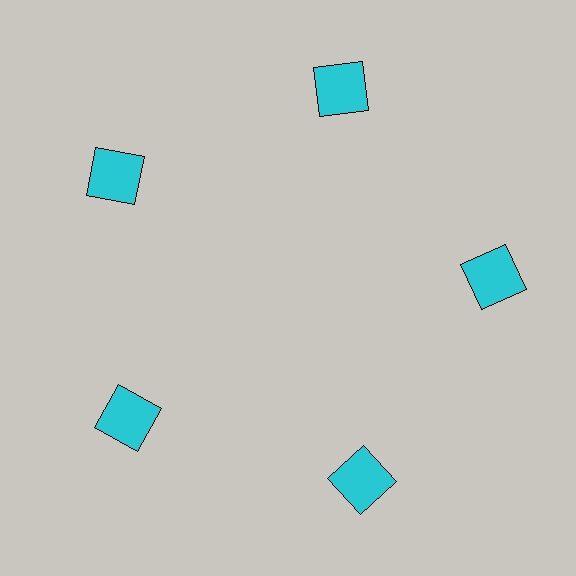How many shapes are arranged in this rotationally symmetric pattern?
There are 5 shapes, arranged in 5 groups of 1.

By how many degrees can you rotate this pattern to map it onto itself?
The pattern maps onto itself every 72 degrees of rotation.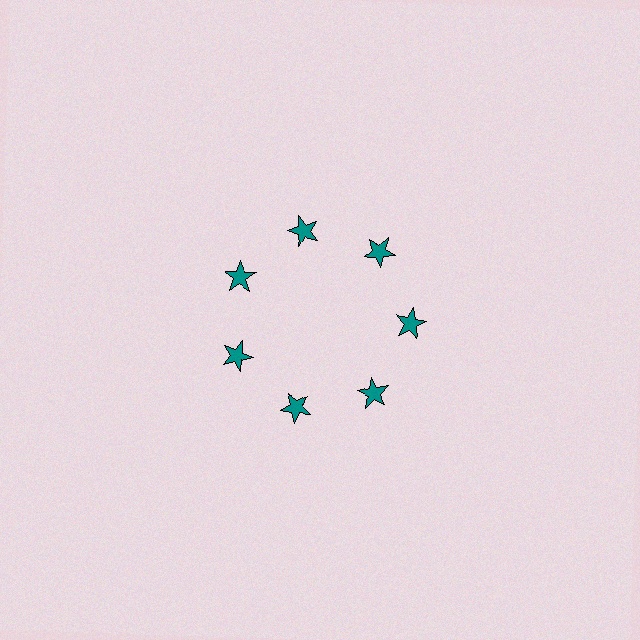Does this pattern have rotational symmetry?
Yes, this pattern has 7-fold rotational symmetry. It looks the same after rotating 51 degrees around the center.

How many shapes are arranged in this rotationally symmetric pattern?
There are 7 shapes, arranged in 7 groups of 1.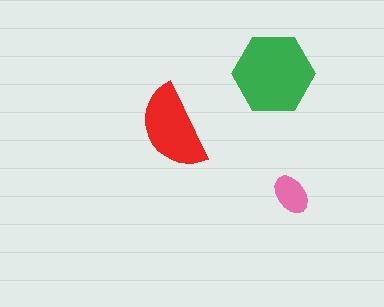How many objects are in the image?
There are 3 objects in the image.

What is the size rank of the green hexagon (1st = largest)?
1st.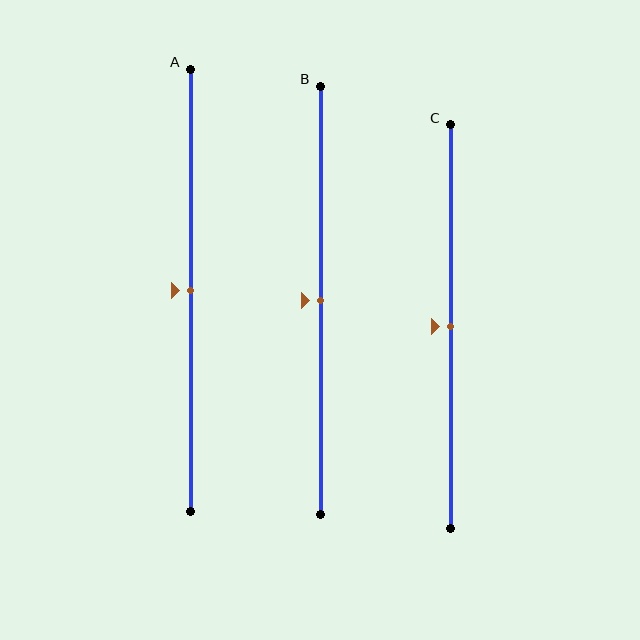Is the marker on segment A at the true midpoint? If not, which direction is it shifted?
Yes, the marker on segment A is at the true midpoint.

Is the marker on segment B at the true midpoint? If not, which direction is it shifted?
Yes, the marker on segment B is at the true midpoint.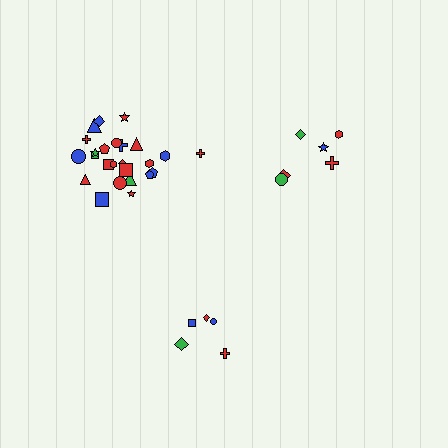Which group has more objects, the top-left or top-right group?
The top-left group.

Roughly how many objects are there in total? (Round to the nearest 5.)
Roughly 35 objects in total.